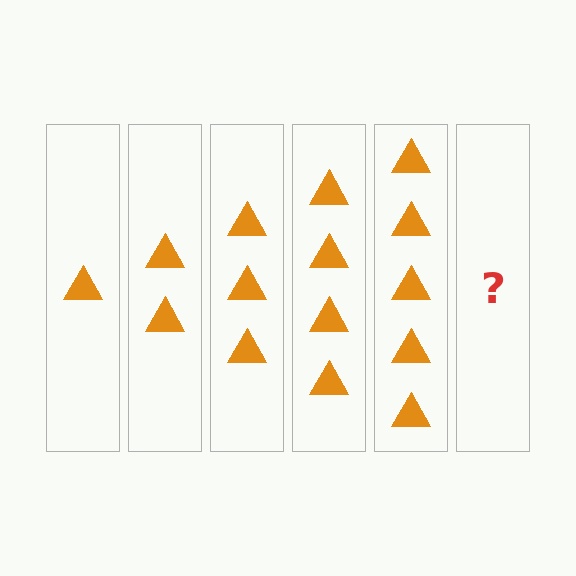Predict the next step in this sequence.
The next step is 6 triangles.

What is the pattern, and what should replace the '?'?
The pattern is that each step adds one more triangle. The '?' should be 6 triangles.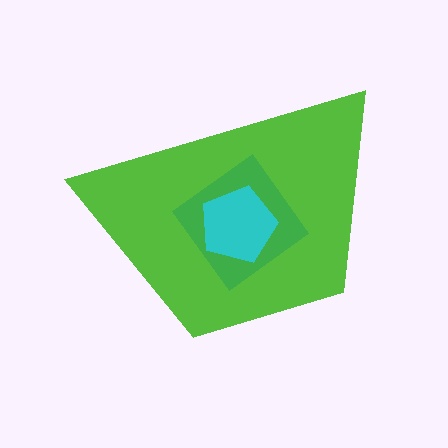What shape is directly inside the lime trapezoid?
The green diamond.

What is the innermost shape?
The cyan pentagon.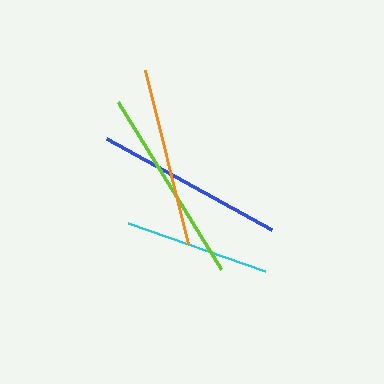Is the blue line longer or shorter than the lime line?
The lime line is longer than the blue line.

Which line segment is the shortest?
The cyan line is the shortest at approximately 146 pixels.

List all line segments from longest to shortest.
From longest to shortest: lime, blue, orange, cyan.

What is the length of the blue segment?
The blue segment is approximately 189 pixels long.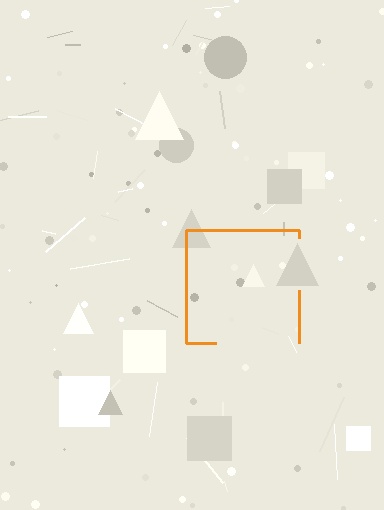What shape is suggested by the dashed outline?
The dashed outline suggests a square.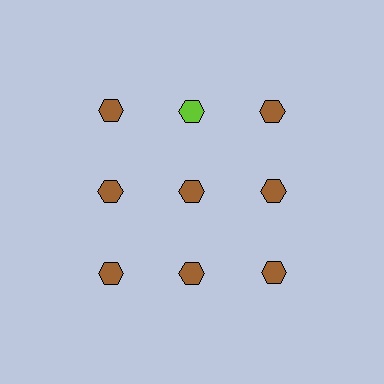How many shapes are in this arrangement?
There are 9 shapes arranged in a grid pattern.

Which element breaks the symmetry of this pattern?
The lime hexagon in the top row, second from left column breaks the symmetry. All other shapes are brown hexagons.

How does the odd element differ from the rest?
It has a different color: lime instead of brown.